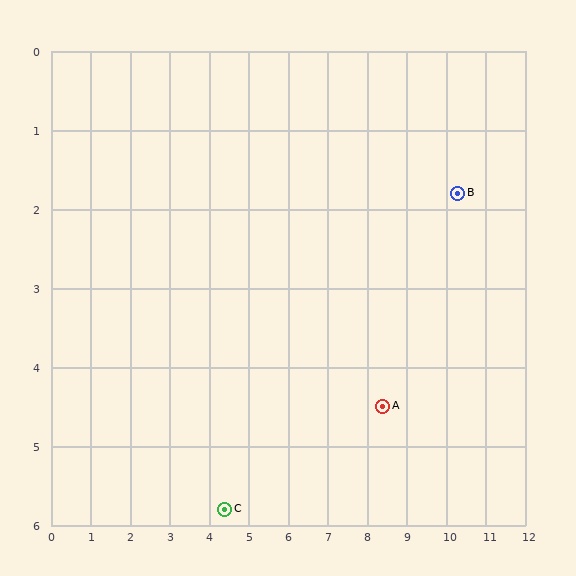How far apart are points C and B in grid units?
Points C and B are about 7.1 grid units apart.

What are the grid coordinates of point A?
Point A is at approximately (8.4, 4.5).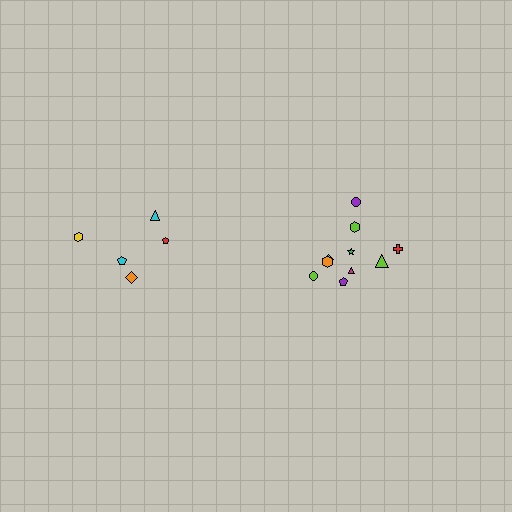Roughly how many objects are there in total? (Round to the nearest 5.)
Roughly 15 objects in total.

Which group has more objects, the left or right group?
The right group.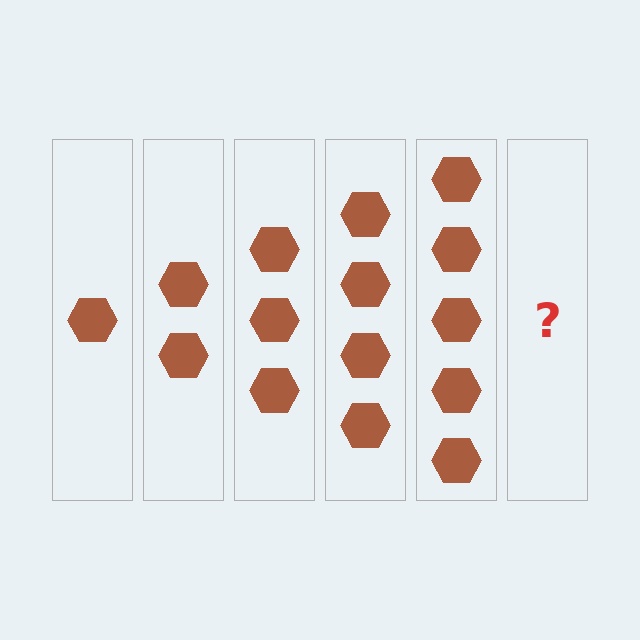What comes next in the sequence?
The next element should be 6 hexagons.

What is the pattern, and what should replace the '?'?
The pattern is that each step adds one more hexagon. The '?' should be 6 hexagons.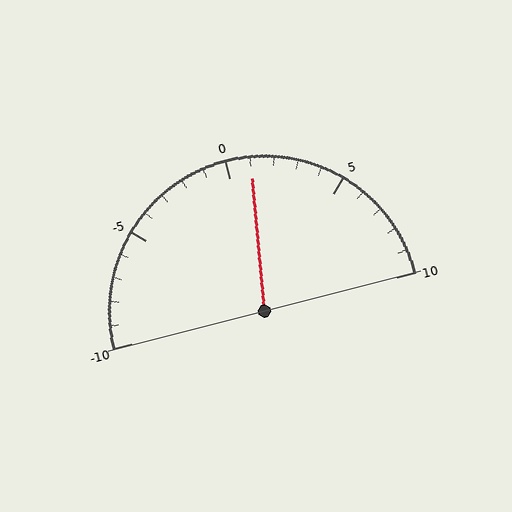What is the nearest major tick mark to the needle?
The nearest major tick mark is 0.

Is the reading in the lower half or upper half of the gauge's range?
The reading is in the upper half of the range (-10 to 10).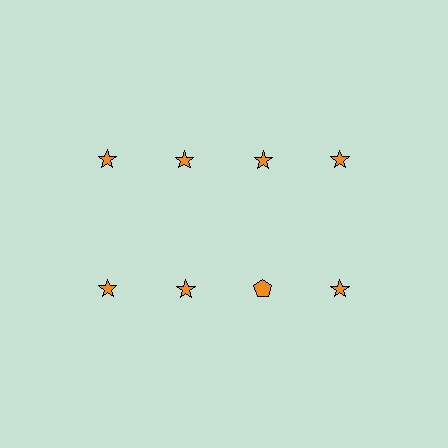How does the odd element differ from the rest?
It has a different shape: pentagon instead of star.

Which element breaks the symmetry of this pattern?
The orange pentagon in the second row, center column breaks the symmetry. All other shapes are orange stars.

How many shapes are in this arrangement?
There are 8 shapes arranged in a grid pattern.